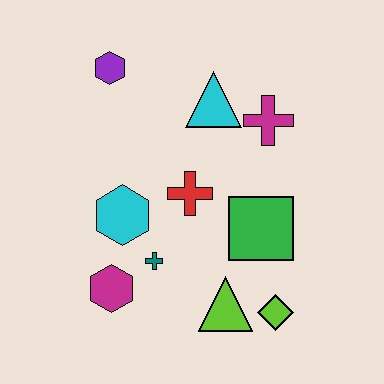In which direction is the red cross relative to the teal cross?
The red cross is above the teal cross.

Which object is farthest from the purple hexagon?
The lime diamond is farthest from the purple hexagon.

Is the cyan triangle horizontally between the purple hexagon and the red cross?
No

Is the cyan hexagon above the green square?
Yes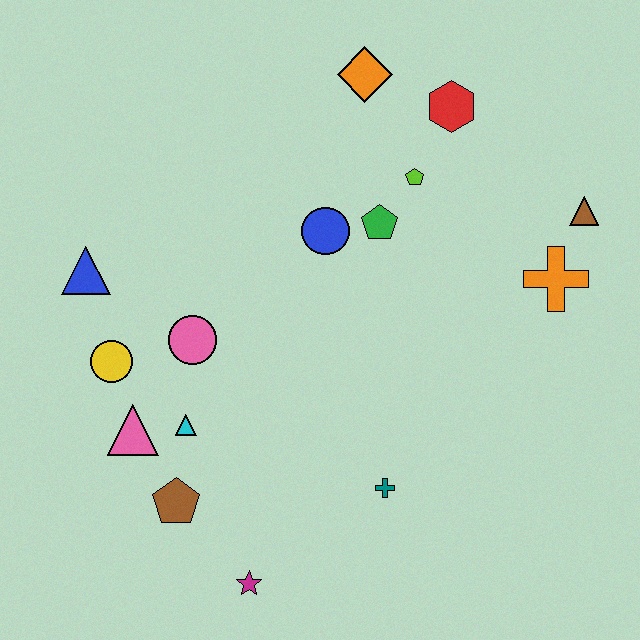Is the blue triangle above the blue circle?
No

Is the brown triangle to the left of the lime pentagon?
No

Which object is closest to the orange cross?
The brown triangle is closest to the orange cross.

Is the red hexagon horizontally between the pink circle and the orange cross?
Yes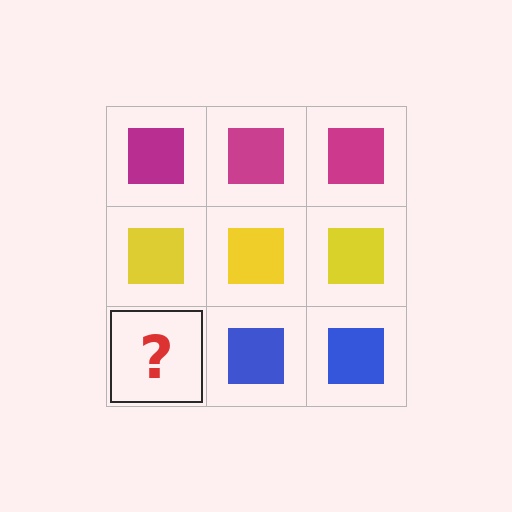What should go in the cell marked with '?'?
The missing cell should contain a blue square.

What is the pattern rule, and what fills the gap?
The rule is that each row has a consistent color. The gap should be filled with a blue square.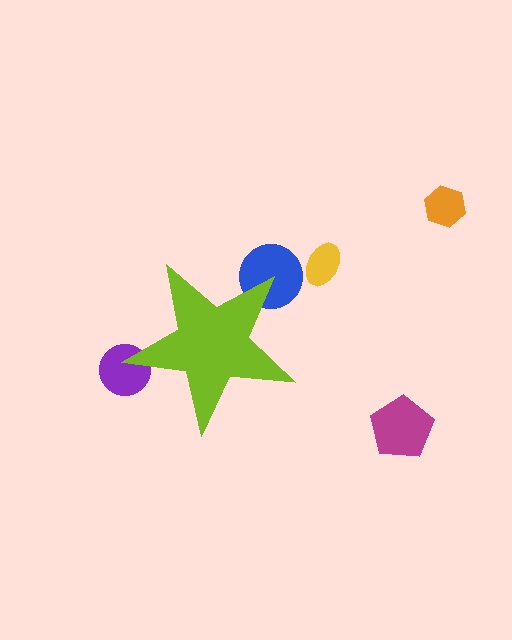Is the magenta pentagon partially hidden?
No, the magenta pentagon is fully visible.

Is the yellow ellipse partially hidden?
No, the yellow ellipse is fully visible.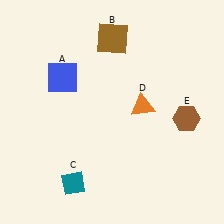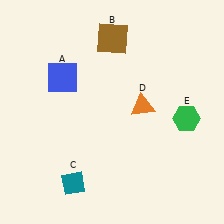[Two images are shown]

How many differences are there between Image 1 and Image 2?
There is 1 difference between the two images.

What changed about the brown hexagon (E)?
In Image 1, E is brown. In Image 2, it changed to green.